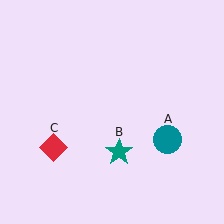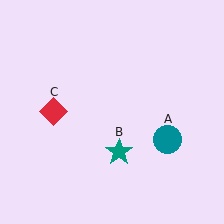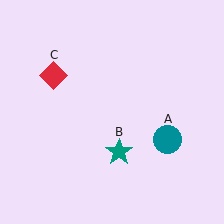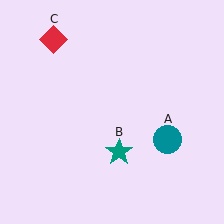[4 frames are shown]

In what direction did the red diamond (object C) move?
The red diamond (object C) moved up.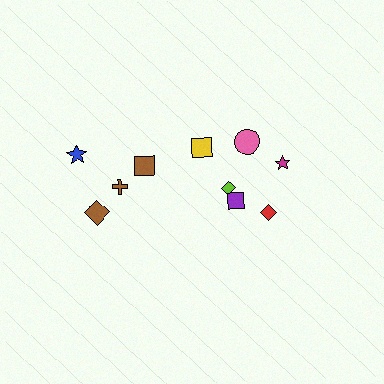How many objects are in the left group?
There are 4 objects.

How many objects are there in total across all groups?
There are 10 objects.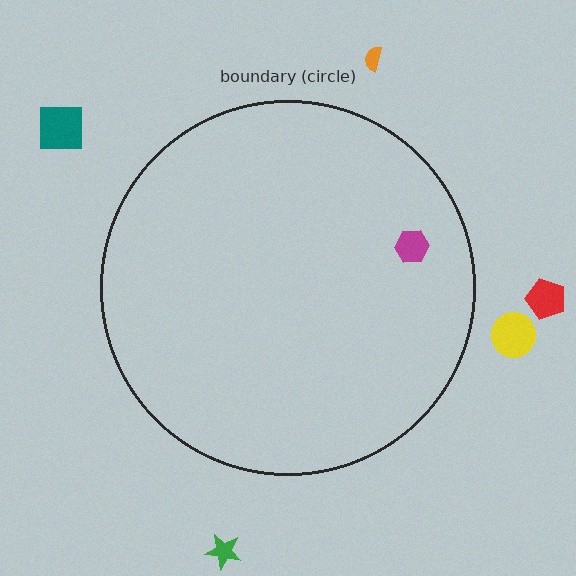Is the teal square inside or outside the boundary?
Outside.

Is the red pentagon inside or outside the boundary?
Outside.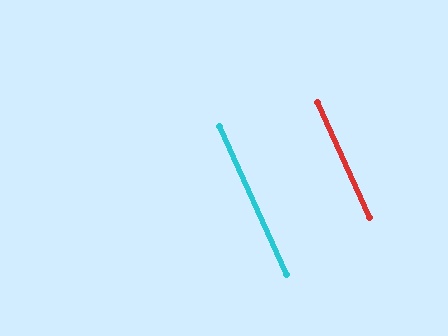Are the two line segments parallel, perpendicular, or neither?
Parallel — their directions differ by only 0.3°.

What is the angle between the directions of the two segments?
Approximately 0 degrees.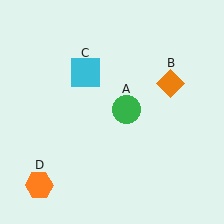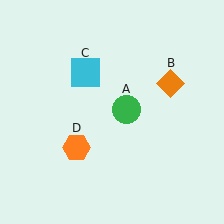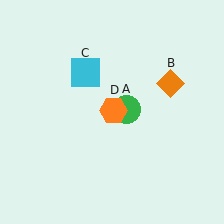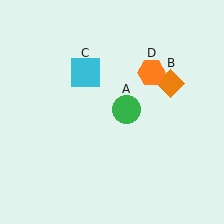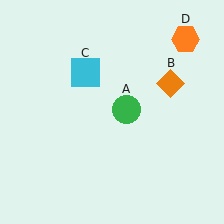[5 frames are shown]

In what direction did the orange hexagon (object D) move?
The orange hexagon (object D) moved up and to the right.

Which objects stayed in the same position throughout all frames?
Green circle (object A) and orange diamond (object B) and cyan square (object C) remained stationary.